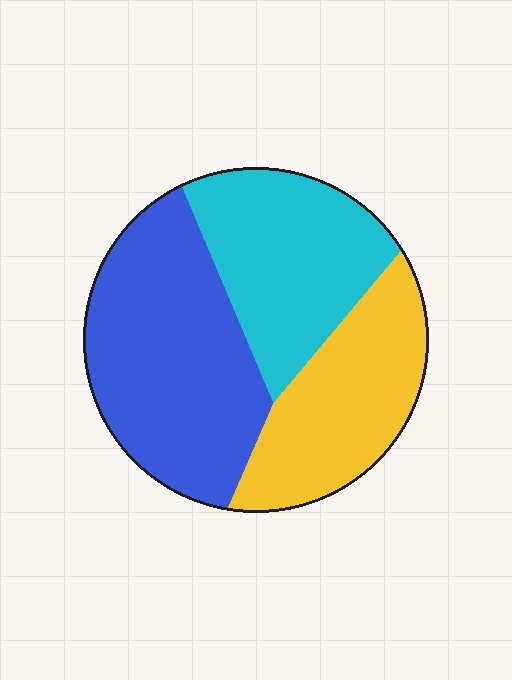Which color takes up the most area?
Blue, at roughly 40%.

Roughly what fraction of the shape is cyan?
Cyan covers roughly 30% of the shape.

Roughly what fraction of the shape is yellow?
Yellow covers 28% of the shape.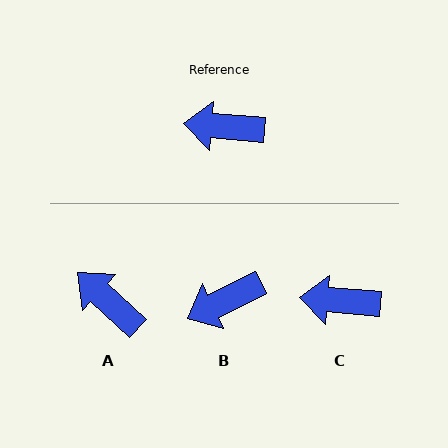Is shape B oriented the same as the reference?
No, it is off by about 31 degrees.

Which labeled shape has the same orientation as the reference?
C.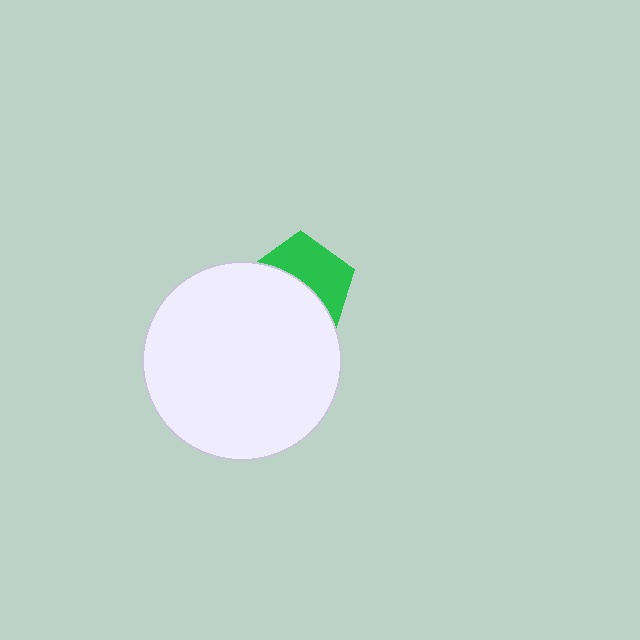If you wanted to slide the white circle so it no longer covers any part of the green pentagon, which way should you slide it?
Slide it down — that is the most direct way to separate the two shapes.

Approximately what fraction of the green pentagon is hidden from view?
Roughly 53% of the green pentagon is hidden behind the white circle.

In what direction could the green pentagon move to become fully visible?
The green pentagon could move up. That would shift it out from behind the white circle entirely.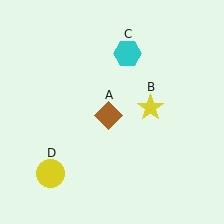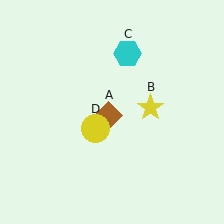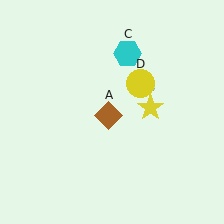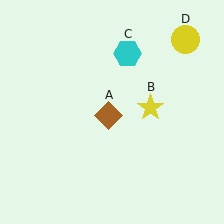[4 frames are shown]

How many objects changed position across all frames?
1 object changed position: yellow circle (object D).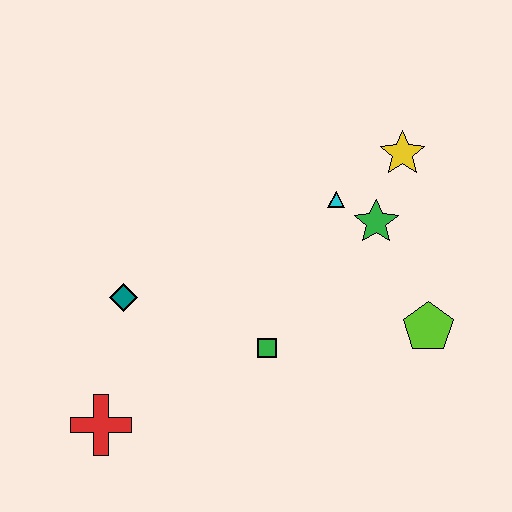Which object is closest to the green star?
The cyan triangle is closest to the green star.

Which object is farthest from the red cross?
The yellow star is farthest from the red cross.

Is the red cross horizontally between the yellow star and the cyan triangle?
No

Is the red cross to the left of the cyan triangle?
Yes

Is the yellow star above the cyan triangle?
Yes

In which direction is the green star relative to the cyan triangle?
The green star is to the right of the cyan triangle.